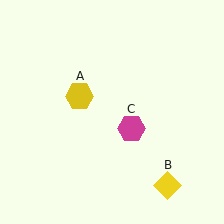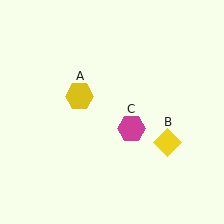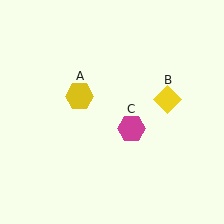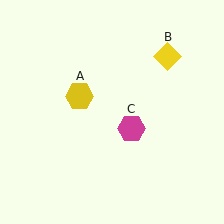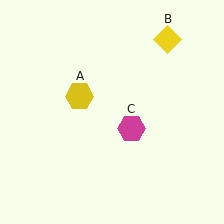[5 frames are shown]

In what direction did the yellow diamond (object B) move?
The yellow diamond (object B) moved up.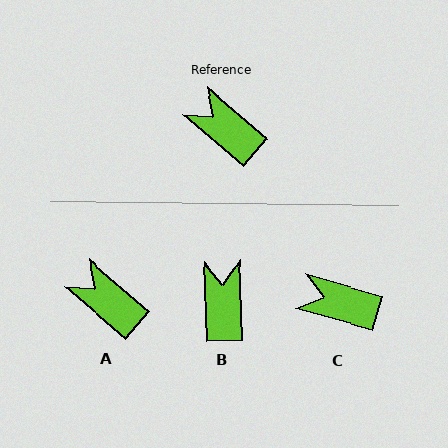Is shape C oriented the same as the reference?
No, it is off by about 25 degrees.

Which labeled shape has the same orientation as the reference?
A.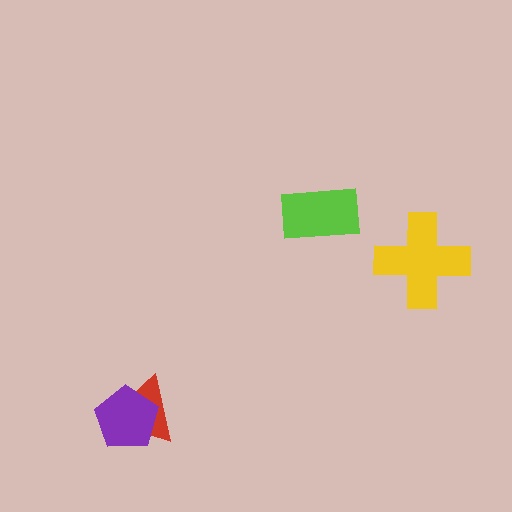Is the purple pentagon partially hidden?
No, no other shape covers it.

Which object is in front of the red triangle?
The purple pentagon is in front of the red triangle.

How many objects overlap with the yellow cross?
0 objects overlap with the yellow cross.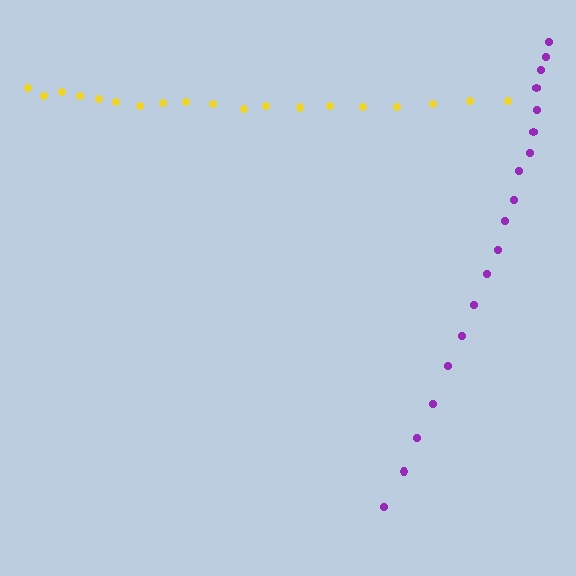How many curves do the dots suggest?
There are 2 distinct paths.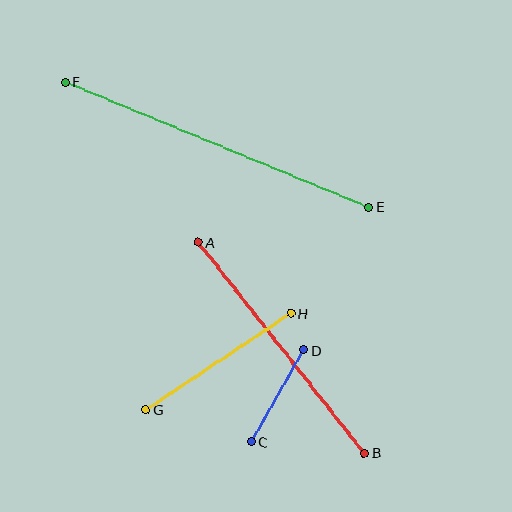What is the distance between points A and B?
The distance is approximately 268 pixels.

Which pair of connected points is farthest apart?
Points E and F are farthest apart.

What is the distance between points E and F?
The distance is approximately 328 pixels.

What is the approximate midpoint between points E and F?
The midpoint is at approximately (217, 145) pixels.